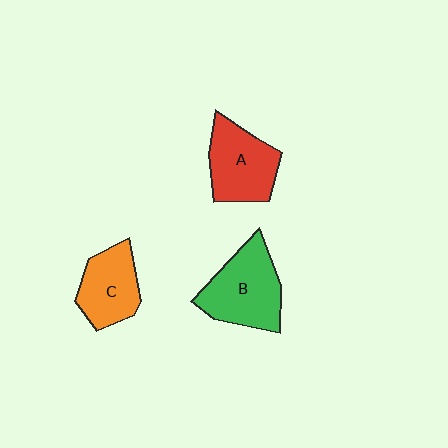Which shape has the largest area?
Shape B (green).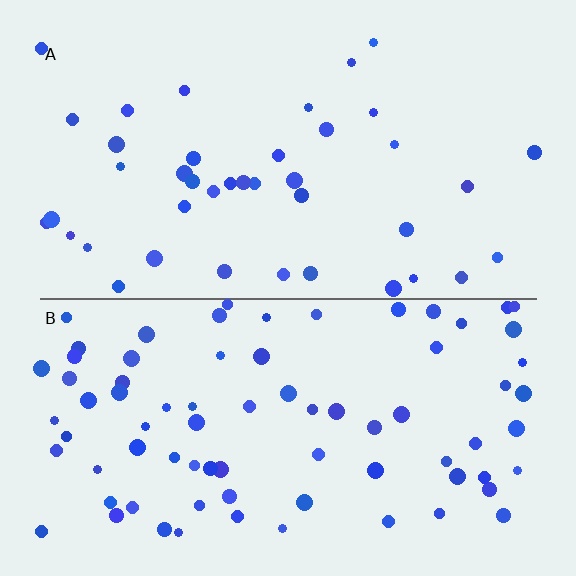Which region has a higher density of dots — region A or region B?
B (the bottom).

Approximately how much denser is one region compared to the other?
Approximately 1.9× — region B over region A.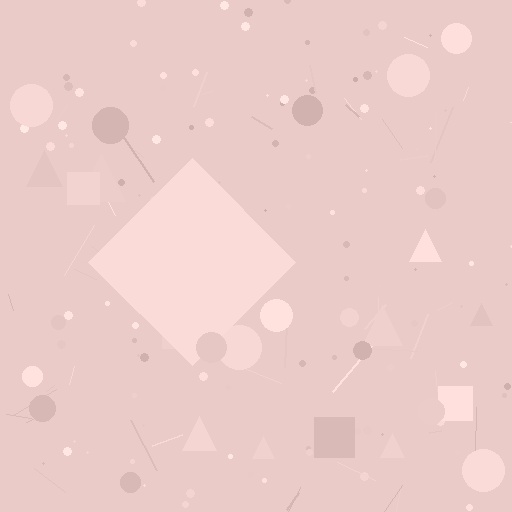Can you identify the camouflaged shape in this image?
The camouflaged shape is a diamond.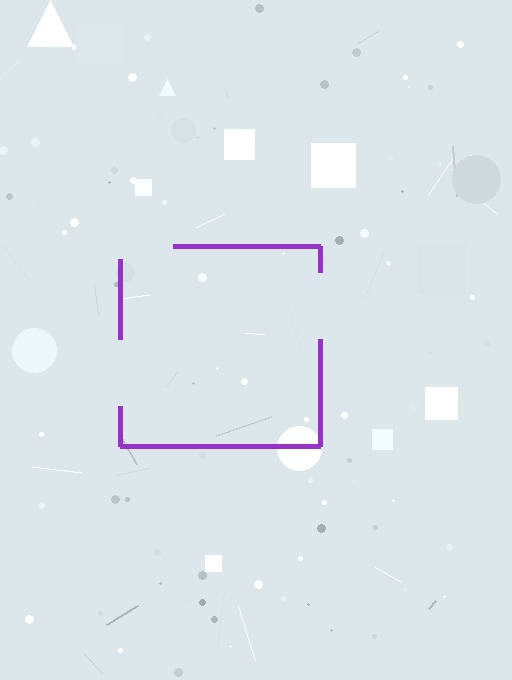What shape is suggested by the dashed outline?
The dashed outline suggests a square.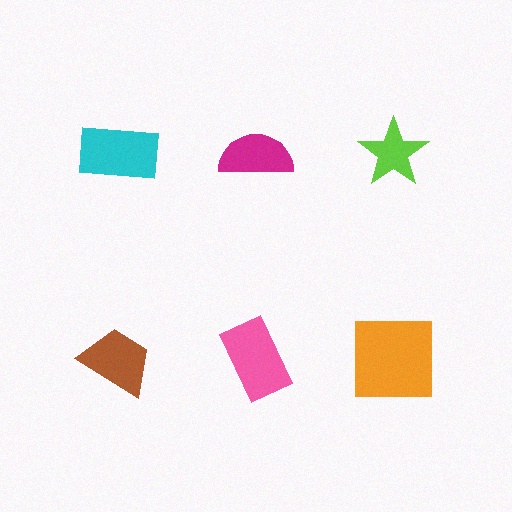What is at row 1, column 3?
A lime star.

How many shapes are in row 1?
3 shapes.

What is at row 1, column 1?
A cyan rectangle.